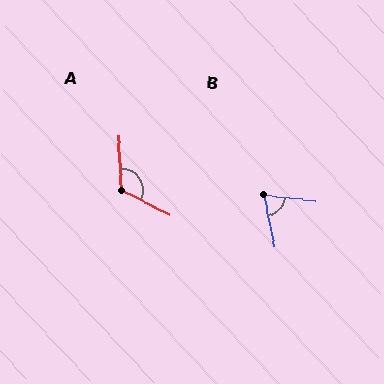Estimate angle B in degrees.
Approximately 71 degrees.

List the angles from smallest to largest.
B (71°), A (120°).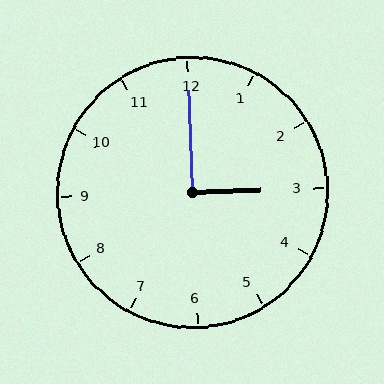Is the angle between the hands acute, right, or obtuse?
It is right.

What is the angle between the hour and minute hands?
Approximately 90 degrees.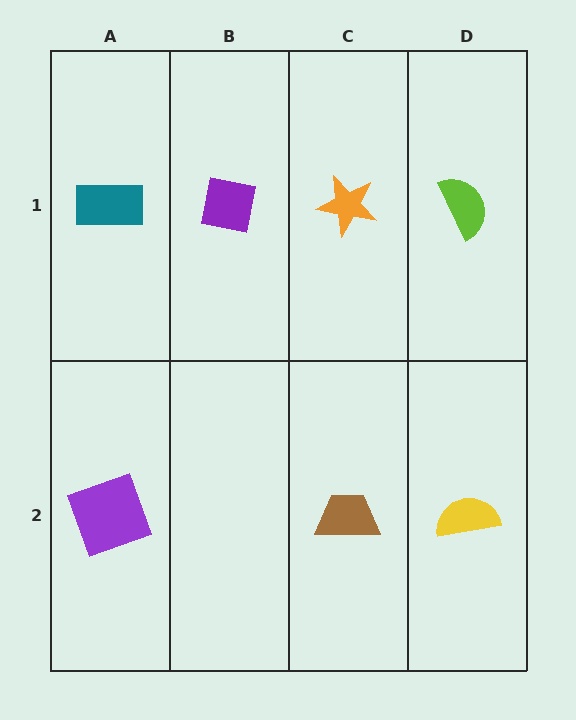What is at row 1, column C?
An orange star.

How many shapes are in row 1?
4 shapes.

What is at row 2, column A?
A purple square.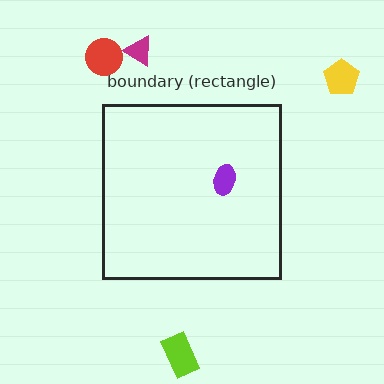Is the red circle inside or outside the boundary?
Outside.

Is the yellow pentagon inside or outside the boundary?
Outside.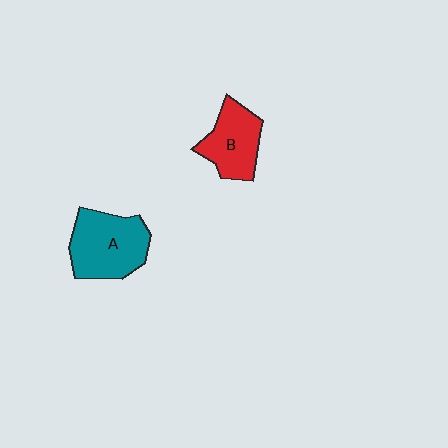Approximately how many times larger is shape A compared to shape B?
Approximately 1.3 times.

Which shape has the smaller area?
Shape B (red).